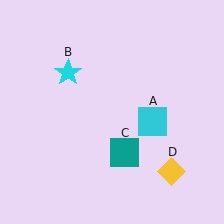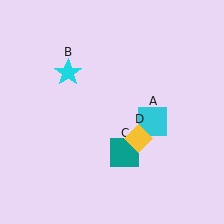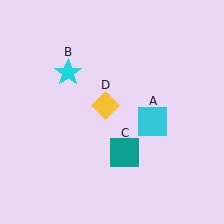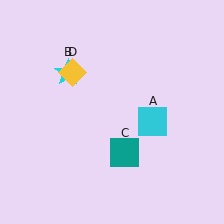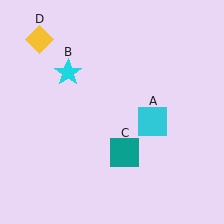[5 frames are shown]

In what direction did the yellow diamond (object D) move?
The yellow diamond (object D) moved up and to the left.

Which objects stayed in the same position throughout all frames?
Cyan square (object A) and cyan star (object B) and teal square (object C) remained stationary.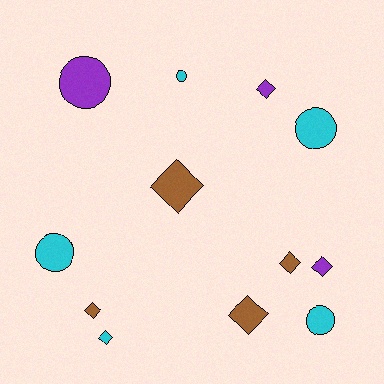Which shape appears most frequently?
Diamond, with 7 objects.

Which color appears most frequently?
Cyan, with 5 objects.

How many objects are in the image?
There are 12 objects.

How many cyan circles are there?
There are 4 cyan circles.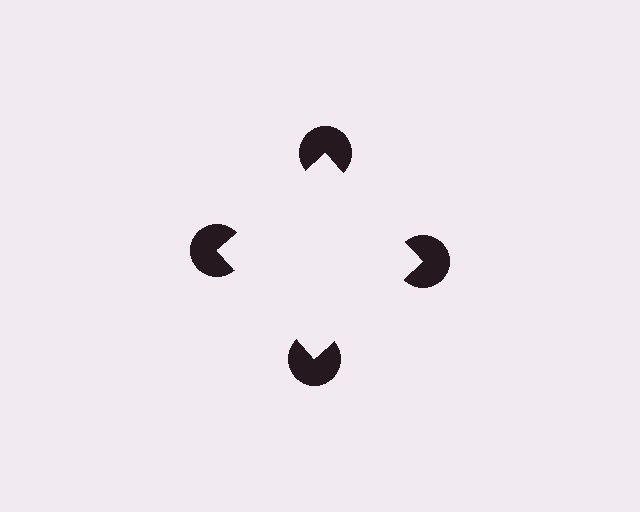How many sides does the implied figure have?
4 sides.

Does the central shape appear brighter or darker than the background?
It typically appears slightly brighter than the background, even though no actual brightness change is drawn.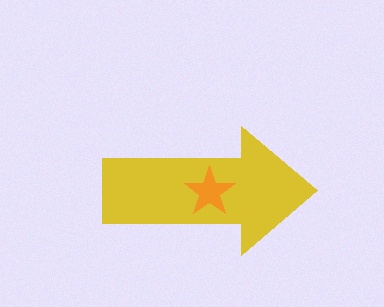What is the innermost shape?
The orange star.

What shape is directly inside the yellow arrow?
The orange star.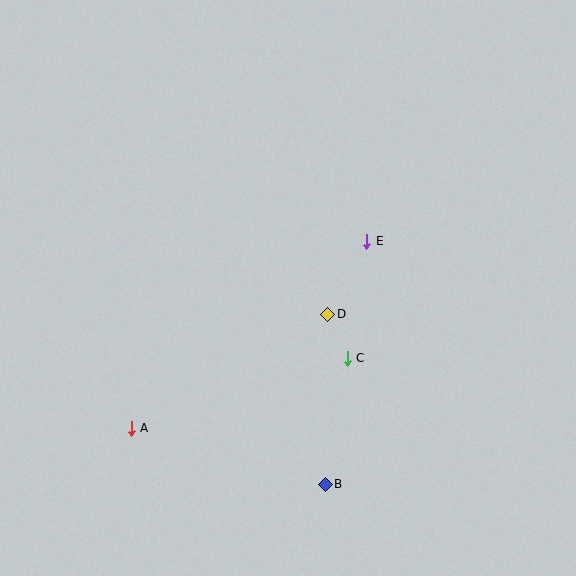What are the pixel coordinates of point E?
Point E is at (367, 241).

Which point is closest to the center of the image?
Point D at (328, 314) is closest to the center.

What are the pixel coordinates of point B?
Point B is at (325, 484).